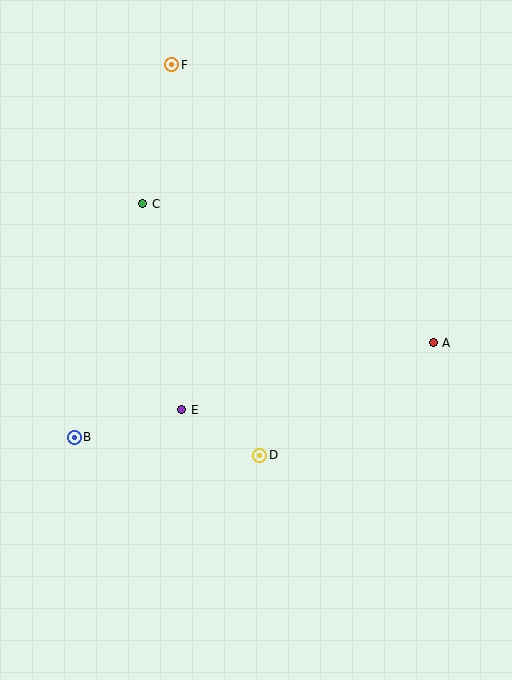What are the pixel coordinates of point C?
Point C is at (143, 204).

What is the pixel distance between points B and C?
The distance between B and C is 243 pixels.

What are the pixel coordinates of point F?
Point F is at (172, 65).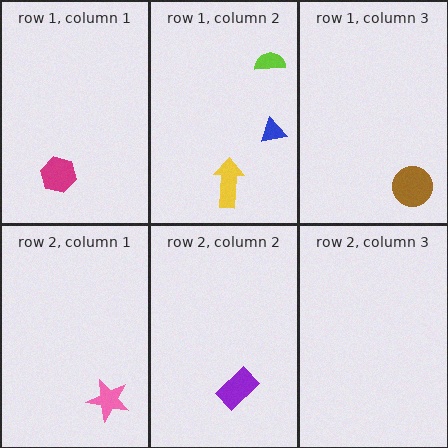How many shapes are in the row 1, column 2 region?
3.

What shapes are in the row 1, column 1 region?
The magenta hexagon.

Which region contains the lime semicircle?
The row 1, column 2 region.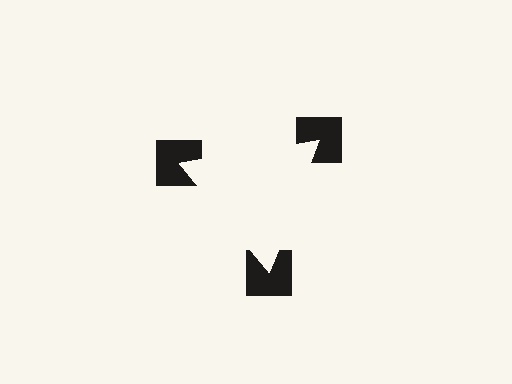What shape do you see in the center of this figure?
An illusory triangle — its edges are inferred from the aligned wedge cuts in the notched squares, not physically drawn.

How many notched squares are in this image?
There are 3 — one at each vertex of the illusory triangle.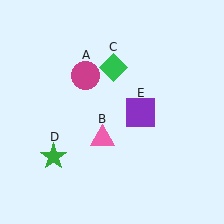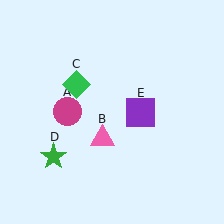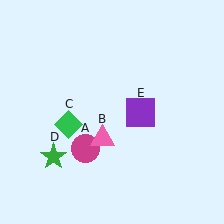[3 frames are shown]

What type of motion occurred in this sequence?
The magenta circle (object A), green diamond (object C) rotated counterclockwise around the center of the scene.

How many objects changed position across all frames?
2 objects changed position: magenta circle (object A), green diamond (object C).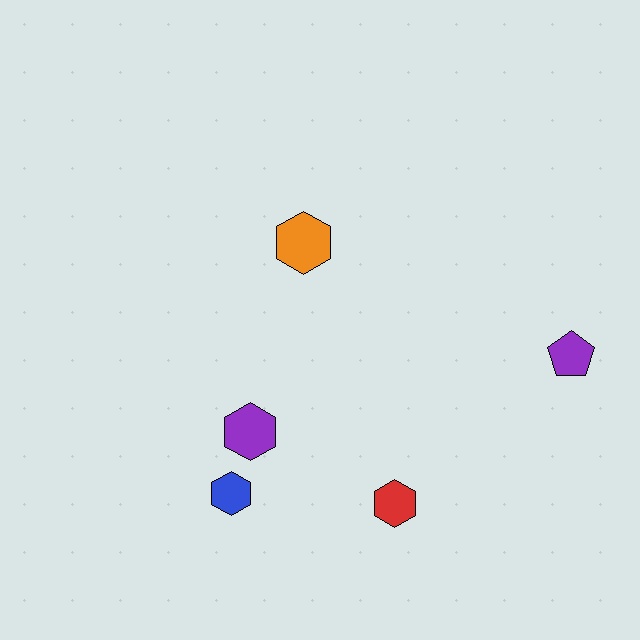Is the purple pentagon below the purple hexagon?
No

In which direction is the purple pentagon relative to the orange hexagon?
The purple pentagon is to the right of the orange hexagon.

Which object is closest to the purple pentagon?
The red hexagon is closest to the purple pentagon.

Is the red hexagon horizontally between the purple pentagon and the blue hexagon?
Yes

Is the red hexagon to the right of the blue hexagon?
Yes